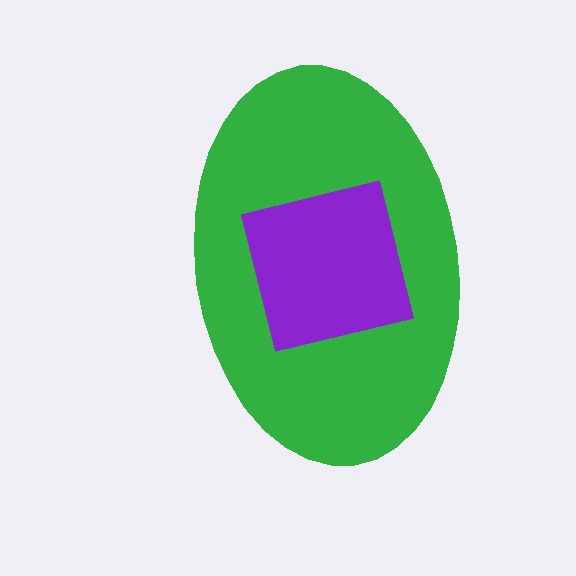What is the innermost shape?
The purple square.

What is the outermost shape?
The green ellipse.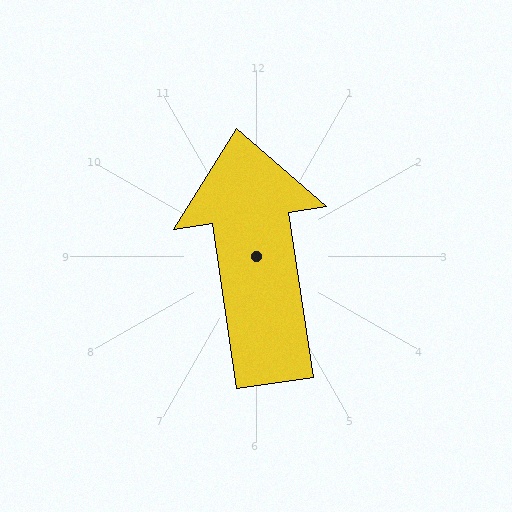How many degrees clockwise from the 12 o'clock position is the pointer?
Approximately 351 degrees.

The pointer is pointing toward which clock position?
Roughly 12 o'clock.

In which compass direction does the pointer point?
North.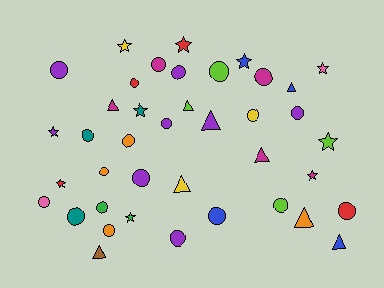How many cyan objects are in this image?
There are no cyan objects.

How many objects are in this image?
There are 40 objects.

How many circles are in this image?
There are 21 circles.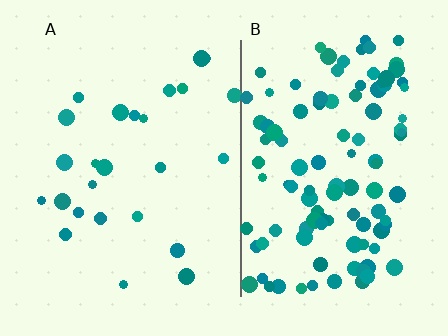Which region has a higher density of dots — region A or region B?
B (the right).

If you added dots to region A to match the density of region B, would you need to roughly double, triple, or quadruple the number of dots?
Approximately quadruple.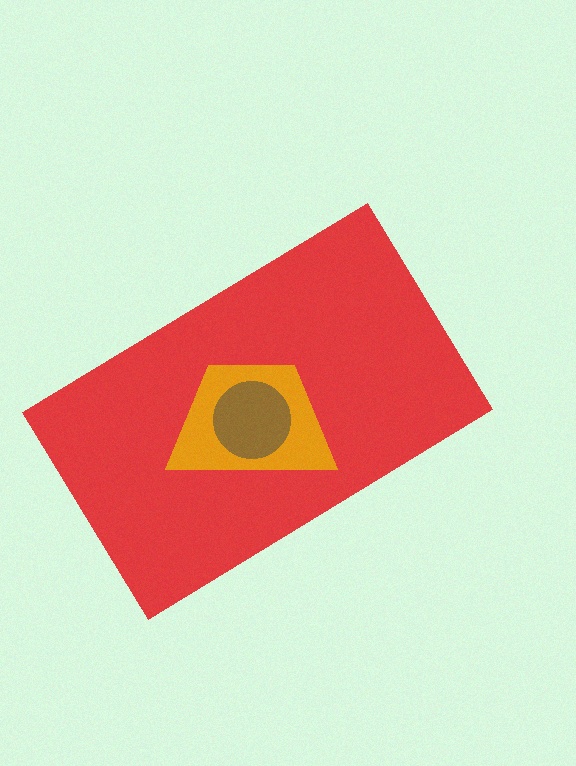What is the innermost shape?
The brown circle.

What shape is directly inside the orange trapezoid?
The brown circle.